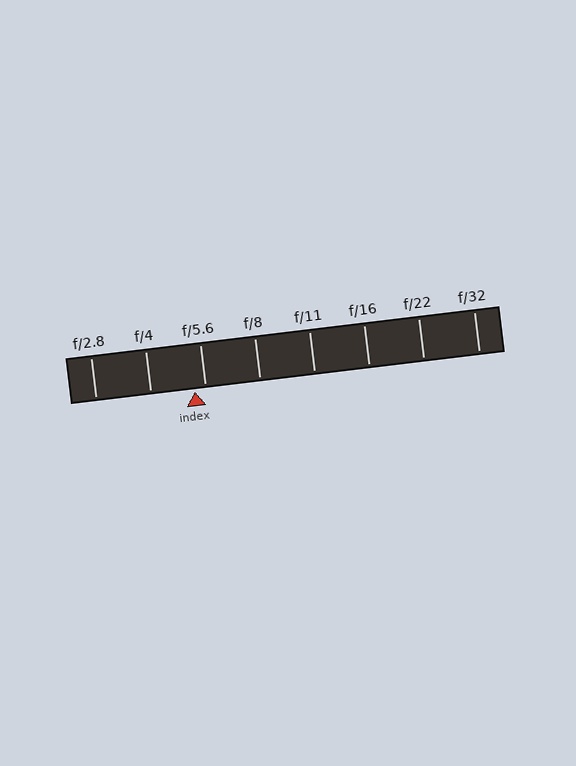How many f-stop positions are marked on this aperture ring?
There are 8 f-stop positions marked.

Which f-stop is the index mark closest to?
The index mark is closest to f/5.6.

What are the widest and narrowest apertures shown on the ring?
The widest aperture shown is f/2.8 and the narrowest is f/32.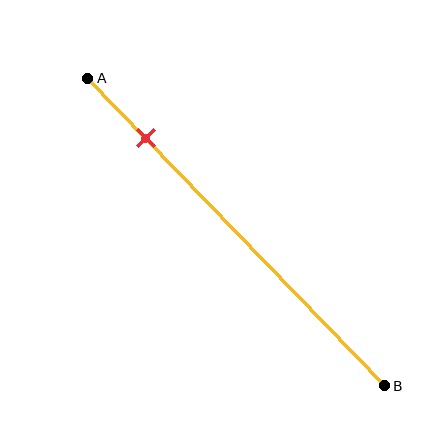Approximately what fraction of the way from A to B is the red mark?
The red mark is approximately 20% of the way from A to B.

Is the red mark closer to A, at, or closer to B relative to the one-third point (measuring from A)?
The red mark is closer to point A than the one-third point of segment AB.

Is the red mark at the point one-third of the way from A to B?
No, the mark is at about 20% from A, not at the 33% one-third point.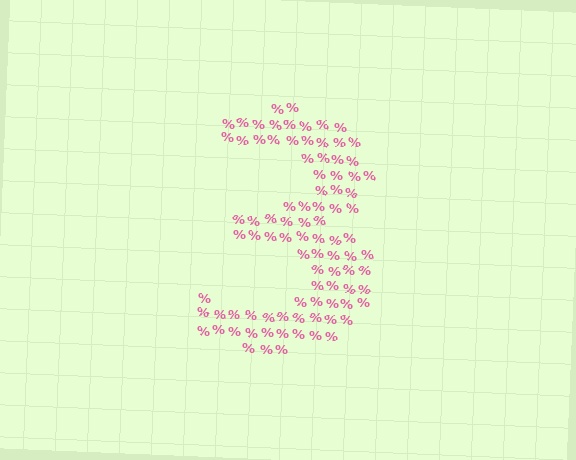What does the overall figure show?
The overall figure shows the digit 3.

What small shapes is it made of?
It is made of small percent signs.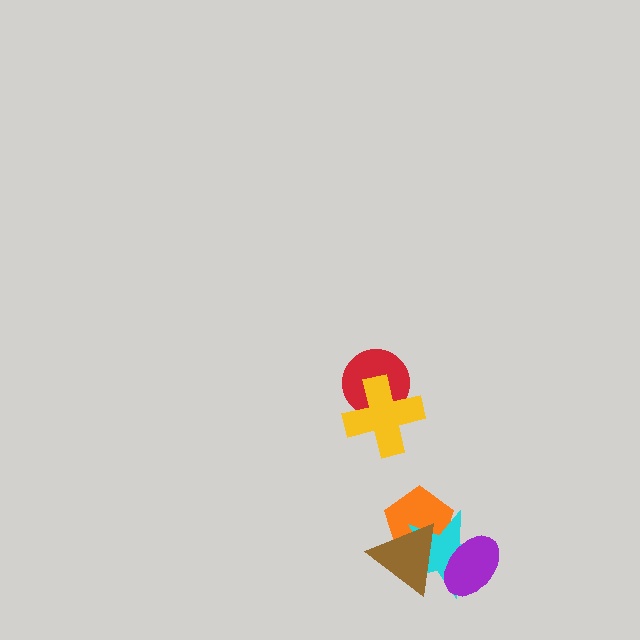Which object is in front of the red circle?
The yellow cross is in front of the red circle.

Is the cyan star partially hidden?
Yes, it is partially covered by another shape.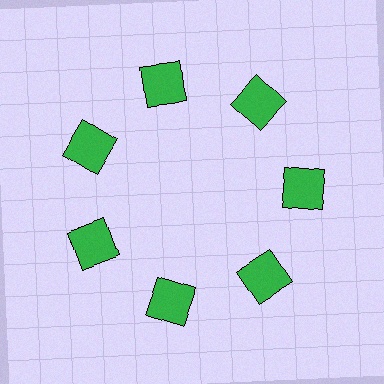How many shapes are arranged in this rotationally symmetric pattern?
There are 7 shapes, arranged in 7 groups of 1.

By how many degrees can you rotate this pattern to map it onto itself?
The pattern maps onto itself every 51 degrees of rotation.